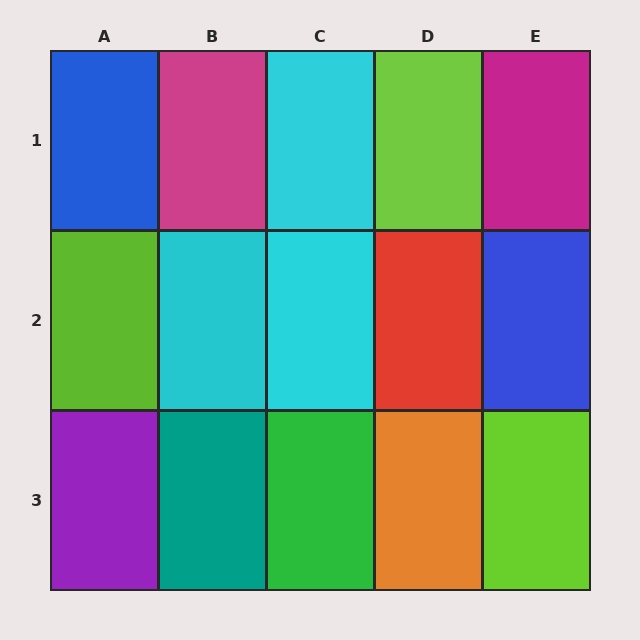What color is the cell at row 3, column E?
Lime.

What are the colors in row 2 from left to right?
Lime, cyan, cyan, red, blue.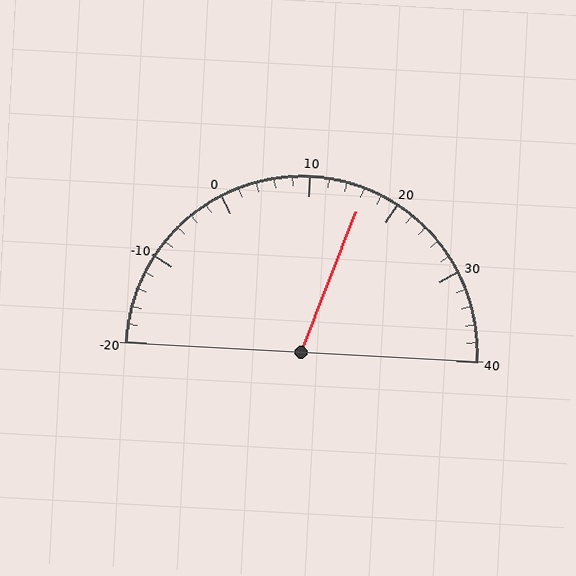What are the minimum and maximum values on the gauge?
The gauge ranges from -20 to 40.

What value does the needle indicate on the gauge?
The needle indicates approximately 16.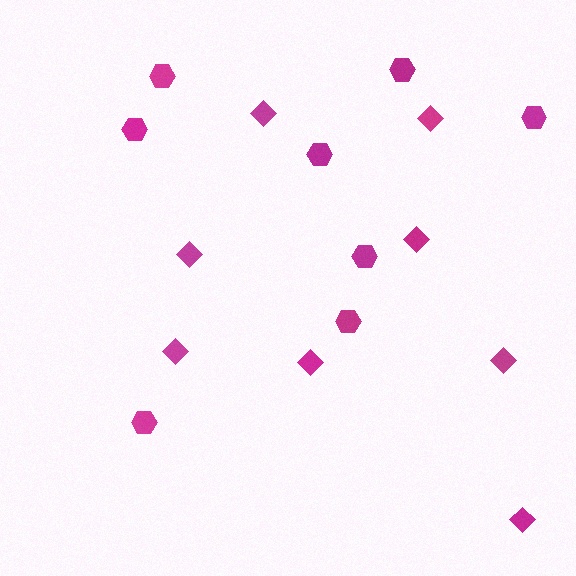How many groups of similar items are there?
There are 2 groups: one group of diamonds (8) and one group of hexagons (8).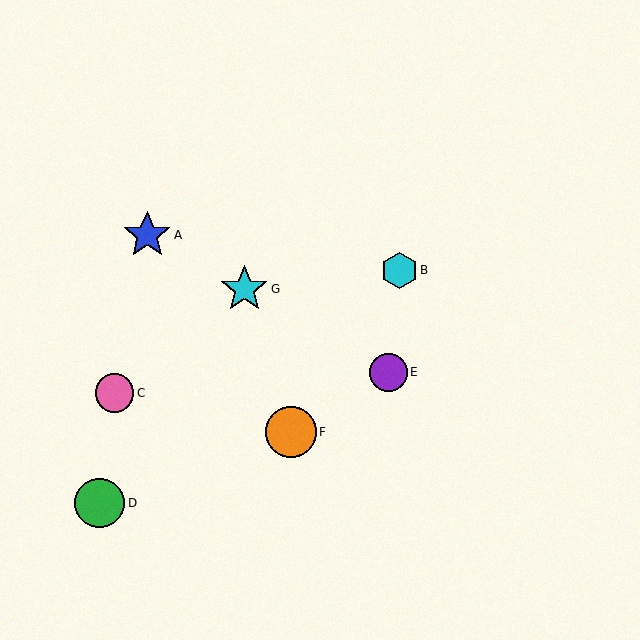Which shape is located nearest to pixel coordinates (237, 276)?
The cyan star (labeled G) at (244, 289) is nearest to that location.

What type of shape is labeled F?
Shape F is an orange circle.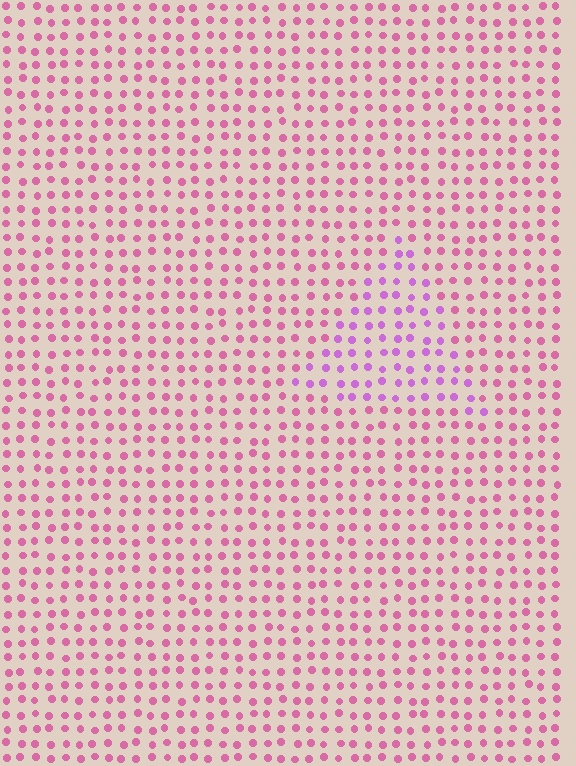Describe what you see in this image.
The image is filled with small pink elements in a uniform arrangement. A triangle-shaped region is visible where the elements are tinted to a slightly different hue, forming a subtle color boundary.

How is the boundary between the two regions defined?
The boundary is defined purely by a slight shift in hue (about 35 degrees). Spacing, size, and orientation are identical on both sides.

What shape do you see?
I see a triangle.